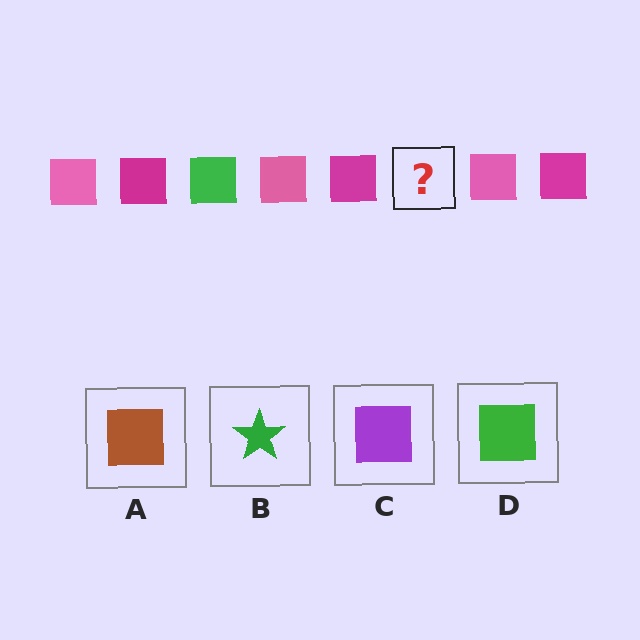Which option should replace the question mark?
Option D.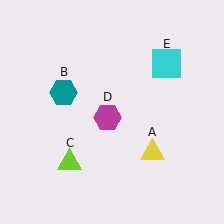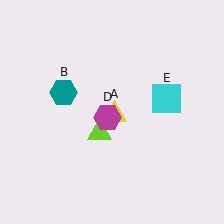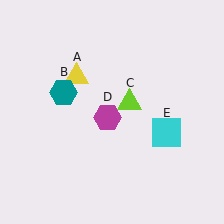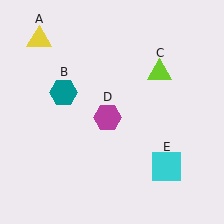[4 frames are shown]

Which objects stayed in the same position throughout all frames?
Teal hexagon (object B) and magenta hexagon (object D) remained stationary.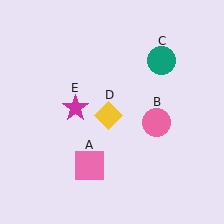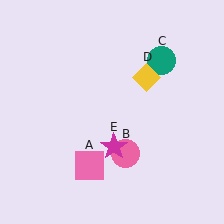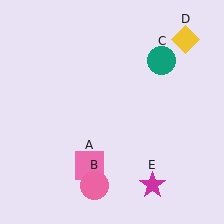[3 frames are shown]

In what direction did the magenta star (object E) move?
The magenta star (object E) moved down and to the right.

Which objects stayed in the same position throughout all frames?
Pink square (object A) and teal circle (object C) remained stationary.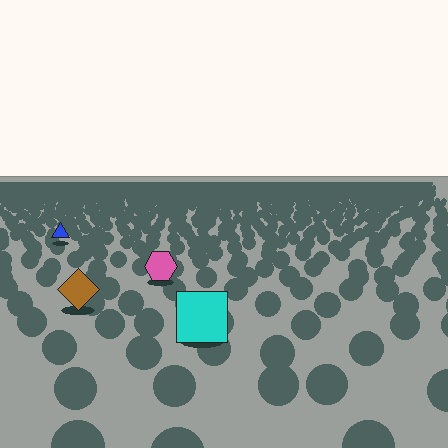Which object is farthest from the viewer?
The blue triangle is farthest from the viewer. It appears smaller and the ground texture around it is denser.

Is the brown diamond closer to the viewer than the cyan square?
No. The cyan square is closer — you can tell from the texture gradient: the ground texture is coarser near it.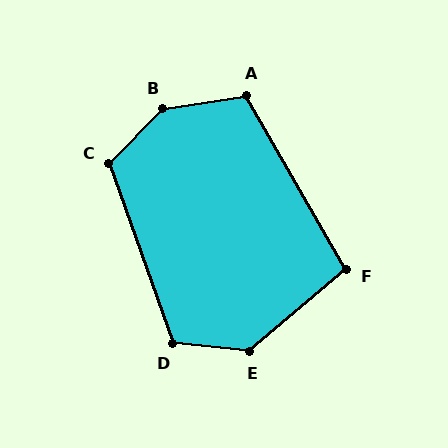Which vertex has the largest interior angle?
B, at approximately 144 degrees.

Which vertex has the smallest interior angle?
F, at approximately 101 degrees.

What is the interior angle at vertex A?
Approximately 111 degrees (obtuse).